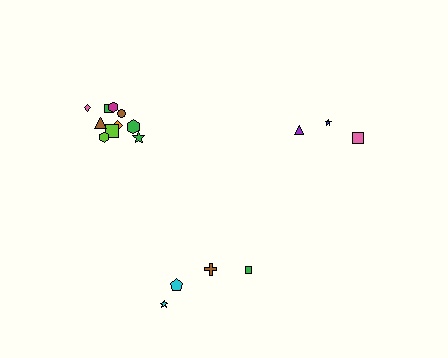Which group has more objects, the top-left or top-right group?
The top-left group.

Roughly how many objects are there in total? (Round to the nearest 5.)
Roughly 15 objects in total.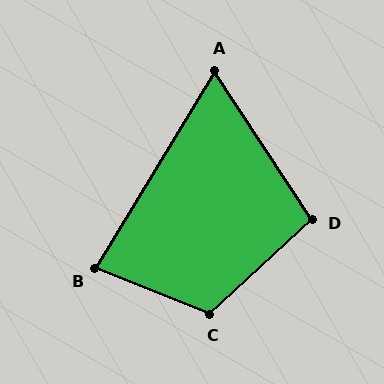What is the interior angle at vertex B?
Approximately 81 degrees (acute).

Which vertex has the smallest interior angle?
A, at approximately 65 degrees.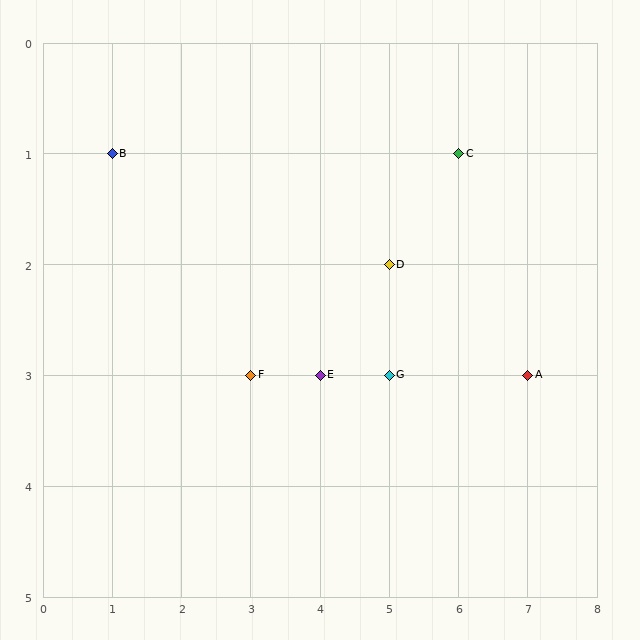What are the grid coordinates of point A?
Point A is at grid coordinates (7, 3).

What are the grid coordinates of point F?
Point F is at grid coordinates (3, 3).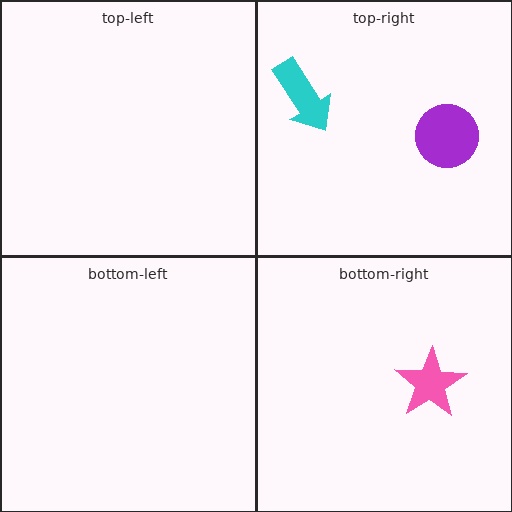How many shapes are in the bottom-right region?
1.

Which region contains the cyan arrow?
The top-right region.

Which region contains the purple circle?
The top-right region.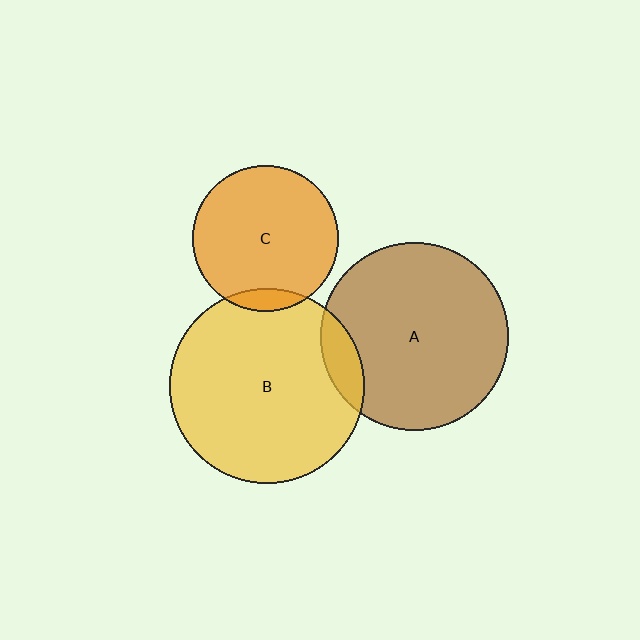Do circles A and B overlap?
Yes.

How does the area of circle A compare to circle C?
Approximately 1.7 times.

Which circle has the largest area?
Circle B (yellow).